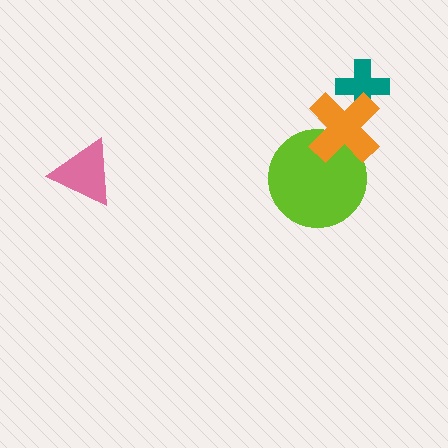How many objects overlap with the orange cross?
2 objects overlap with the orange cross.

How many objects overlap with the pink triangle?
0 objects overlap with the pink triangle.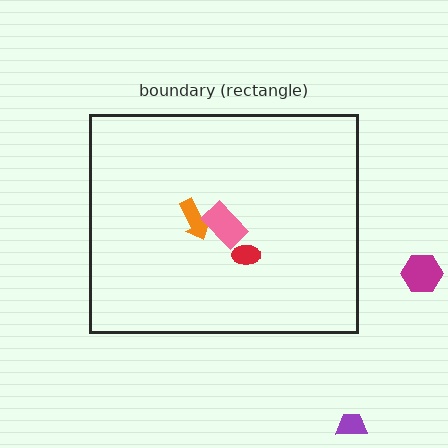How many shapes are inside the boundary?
3 inside, 2 outside.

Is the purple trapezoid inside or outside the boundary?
Outside.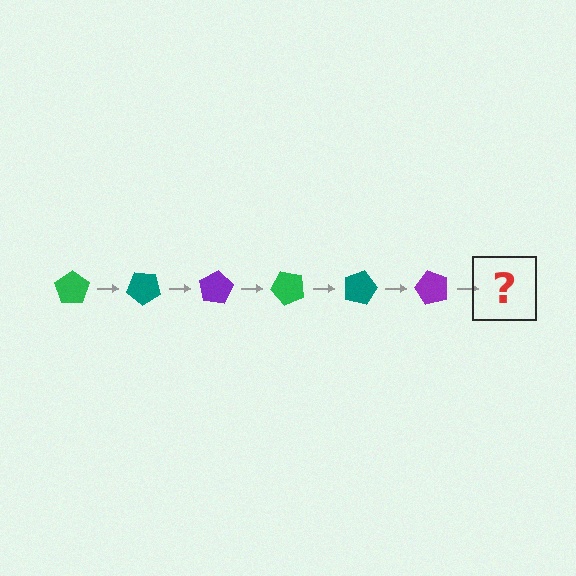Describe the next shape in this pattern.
It should be a green pentagon, rotated 240 degrees from the start.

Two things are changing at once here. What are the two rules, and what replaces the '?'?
The two rules are that it rotates 40 degrees each step and the color cycles through green, teal, and purple. The '?' should be a green pentagon, rotated 240 degrees from the start.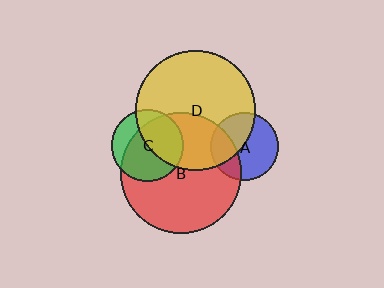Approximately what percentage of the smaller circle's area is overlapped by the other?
Approximately 45%.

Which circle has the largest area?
Circle B (red).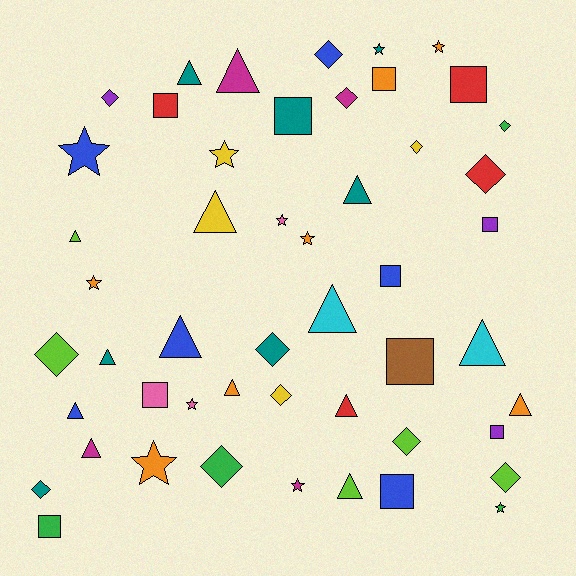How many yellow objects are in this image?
There are 4 yellow objects.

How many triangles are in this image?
There are 15 triangles.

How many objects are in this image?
There are 50 objects.